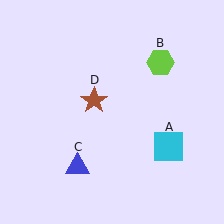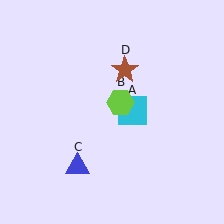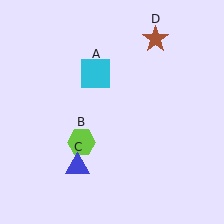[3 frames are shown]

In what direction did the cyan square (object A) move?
The cyan square (object A) moved up and to the left.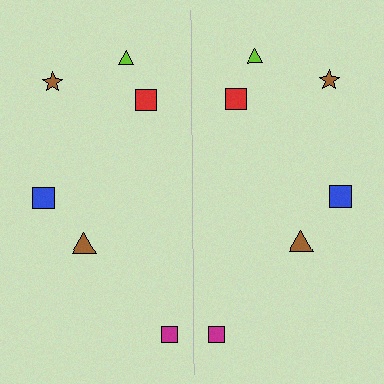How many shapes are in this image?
There are 12 shapes in this image.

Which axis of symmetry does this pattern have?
The pattern has a vertical axis of symmetry running through the center of the image.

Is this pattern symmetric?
Yes, this pattern has bilateral (reflection) symmetry.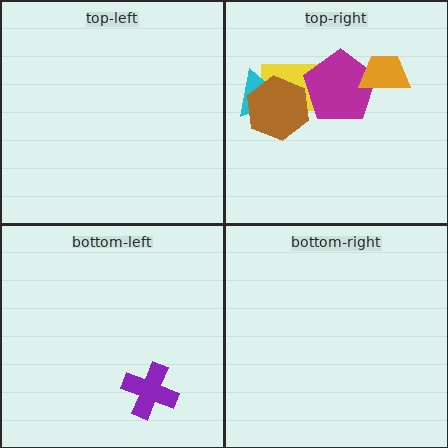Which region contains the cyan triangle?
The top-right region.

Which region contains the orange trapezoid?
The top-right region.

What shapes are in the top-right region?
The yellow rectangle, the magenta pentagon, the orange trapezoid, the cyan triangle, the brown hexagon.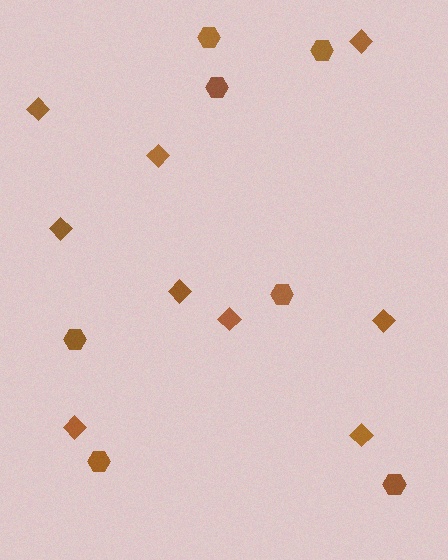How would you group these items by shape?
There are 2 groups: one group of diamonds (9) and one group of hexagons (7).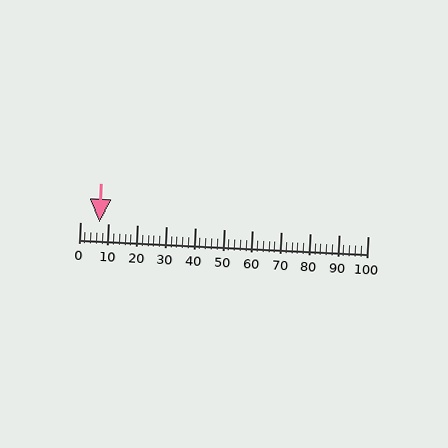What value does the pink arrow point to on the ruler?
The pink arrow points to approximately 7.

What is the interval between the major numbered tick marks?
The major tick marks are spaced 10 units apart.